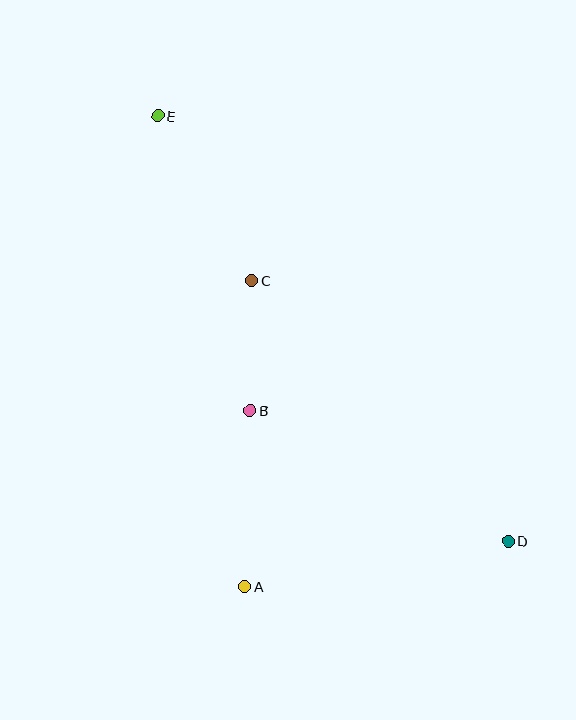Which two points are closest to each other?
Points B and C are closest to each other.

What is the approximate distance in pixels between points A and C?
The distance between A and C is approximately 306 pixels.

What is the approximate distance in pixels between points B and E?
The distance between B and E is approximately 309 pixels.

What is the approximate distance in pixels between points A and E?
The distance between A and E is approximately 479 pixels.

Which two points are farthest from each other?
Points D and E are farthest from each other.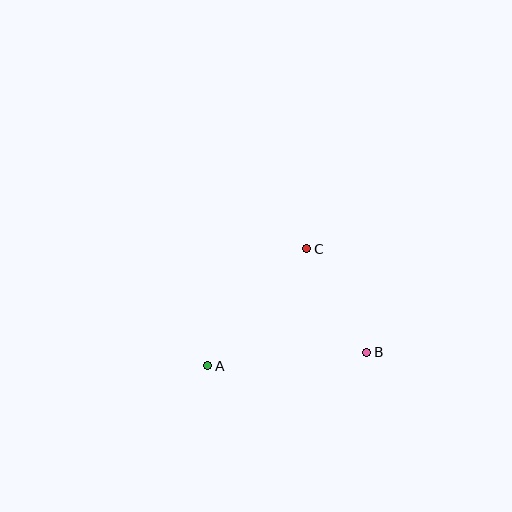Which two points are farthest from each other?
Points A and B are farthest from each other.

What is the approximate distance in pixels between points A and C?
The distance between A and C is approximately 153 pixels.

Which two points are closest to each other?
Points B and C are closest to each other.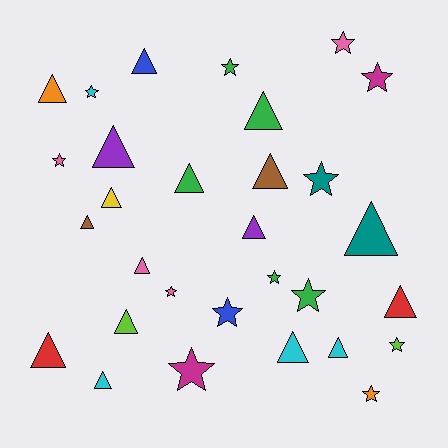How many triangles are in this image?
There are 17 triangles.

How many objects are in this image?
There are 30 objects.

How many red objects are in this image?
There are 2 red objects.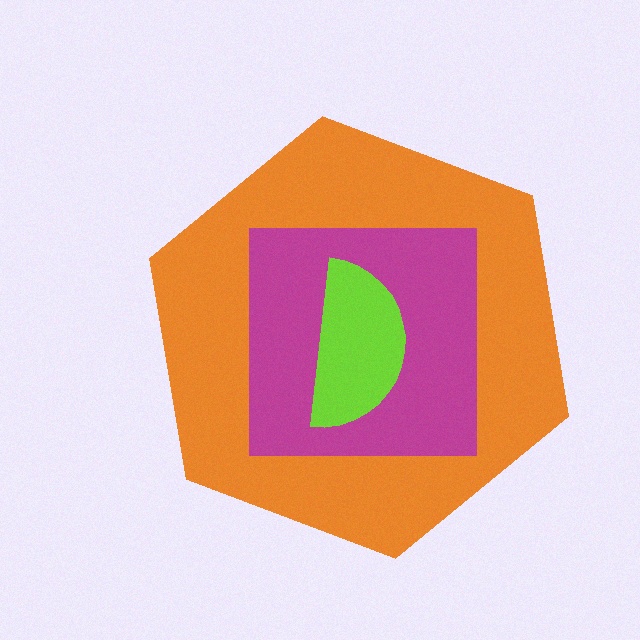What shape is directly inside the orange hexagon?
The magenta square.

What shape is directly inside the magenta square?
The lime semicircle.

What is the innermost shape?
The lime semicircle.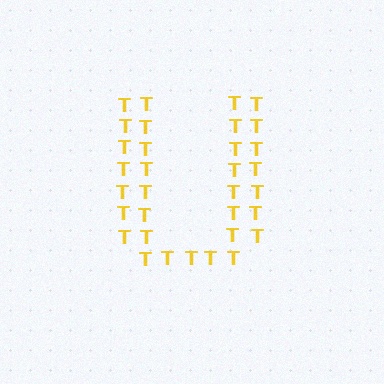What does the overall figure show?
The overall figure shows the letter U.